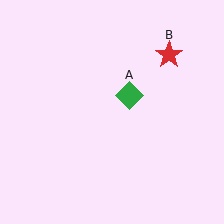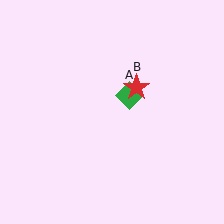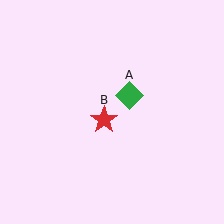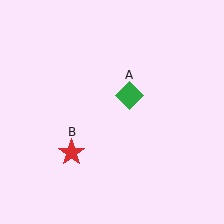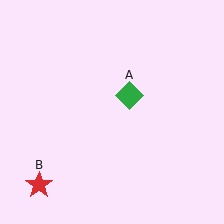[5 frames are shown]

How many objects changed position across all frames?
1 object changed position: red star (object B).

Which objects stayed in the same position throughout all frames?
Green diamond (object A) remained stationary.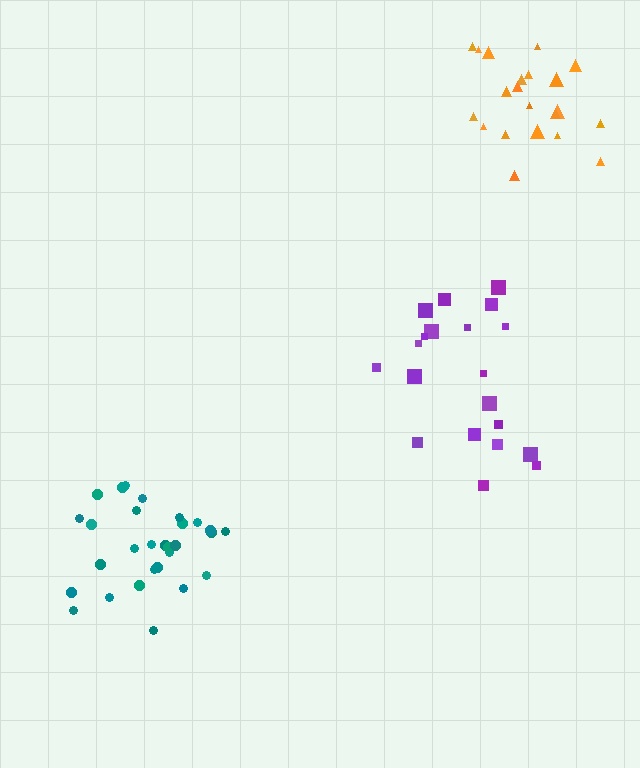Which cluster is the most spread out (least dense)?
Purple.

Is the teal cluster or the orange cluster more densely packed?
Teal.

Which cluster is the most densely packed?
Teal.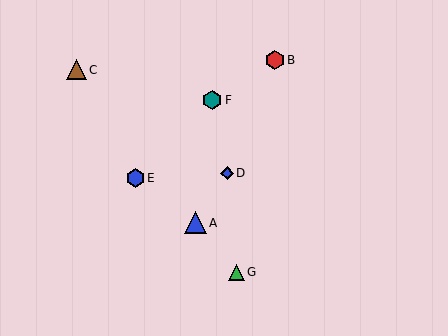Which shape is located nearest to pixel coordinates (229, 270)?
The green triangle (labeled G) at (237, 272) is nearest to that location.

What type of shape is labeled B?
Shape B is a red hexagon.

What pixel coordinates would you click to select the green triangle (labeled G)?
Click at (237, 272) to select the green triangle G.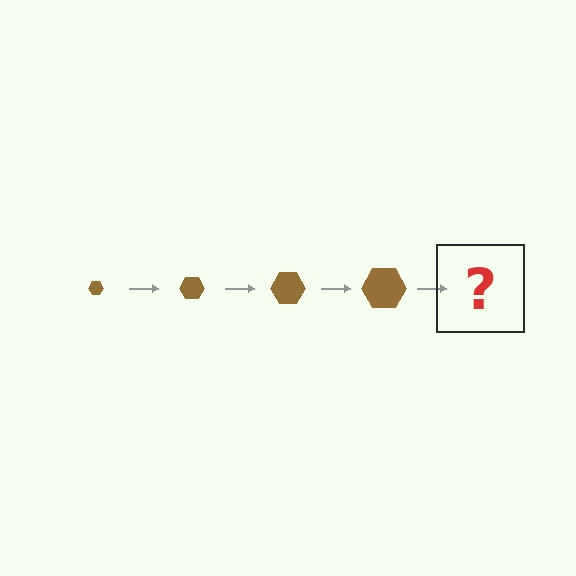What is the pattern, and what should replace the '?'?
The pattern is that the hexagon gets progressively larger each step. The '?' should be a brown hexagon, larger than the previous one.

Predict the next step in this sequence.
The next step is a brown hexagon, larger than the previous one.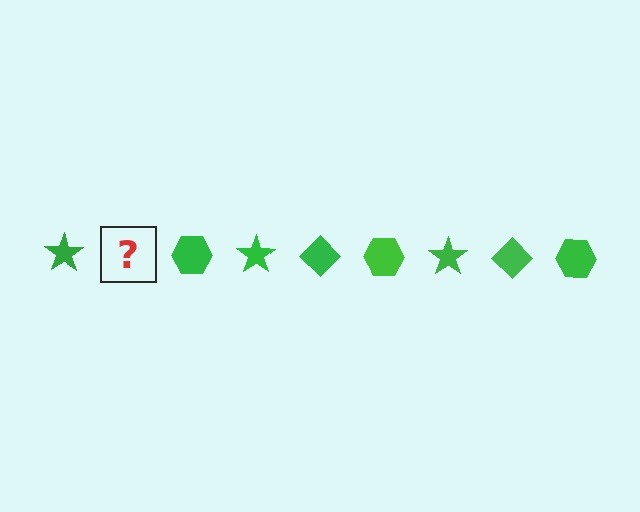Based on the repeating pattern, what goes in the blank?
The blank should be a green diamond.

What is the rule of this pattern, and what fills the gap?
The rule is that the pattern cycles through star, diamond, hexagon shapes in green. The gap should be filled with a green diamond.